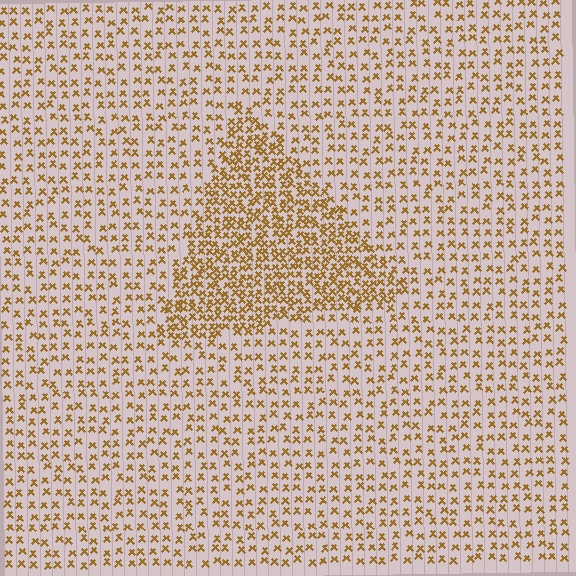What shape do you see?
I see a triangle.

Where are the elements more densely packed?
The elements are more densely packed inside the triangle boundary.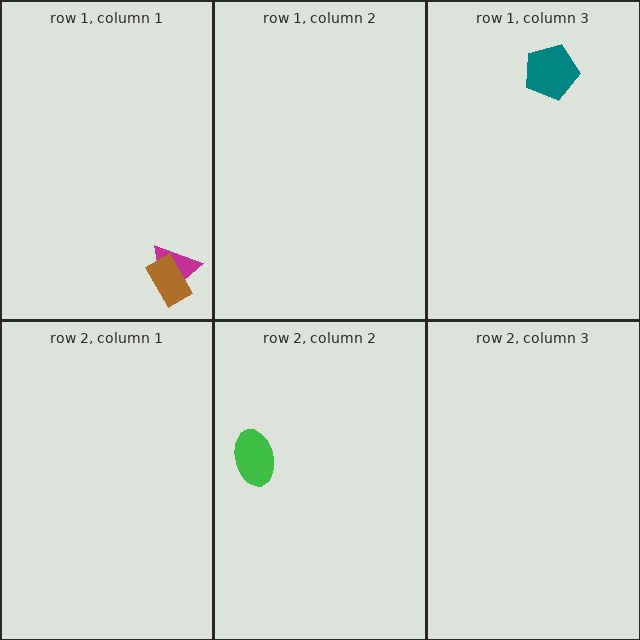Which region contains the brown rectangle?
The row 1, column 1 region.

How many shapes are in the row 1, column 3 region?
1.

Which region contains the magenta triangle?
The row 1, column 1 region.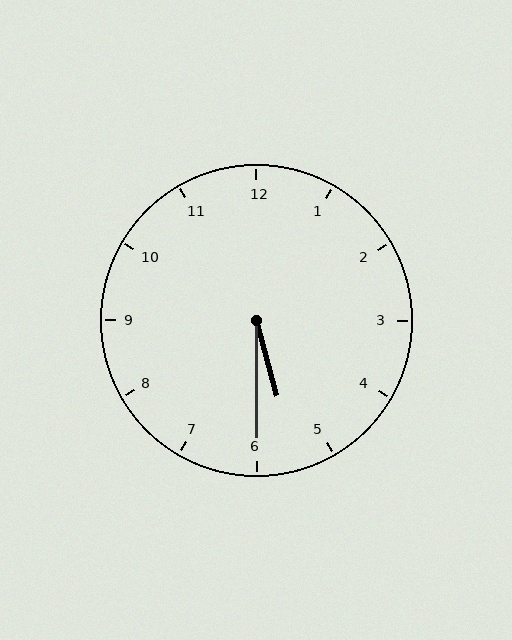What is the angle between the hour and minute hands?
Approximately 15 degrees.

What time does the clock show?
5:30.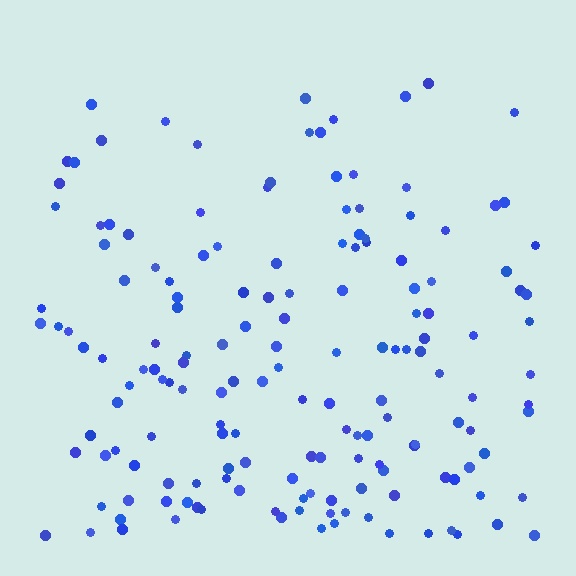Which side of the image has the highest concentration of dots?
The bottom.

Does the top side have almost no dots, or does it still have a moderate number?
Still a moderate number, just noticeably fewer than the bottom.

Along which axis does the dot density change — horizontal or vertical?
Vertical.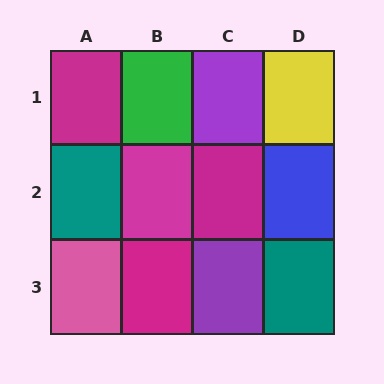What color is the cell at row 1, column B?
Green.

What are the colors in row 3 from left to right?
Pink, magenta, purple, teal.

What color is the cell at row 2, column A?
Teal.